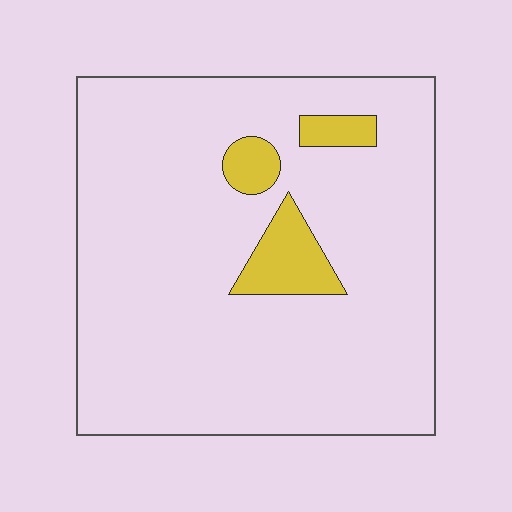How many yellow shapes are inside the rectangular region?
3.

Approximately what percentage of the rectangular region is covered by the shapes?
Approximately 10%.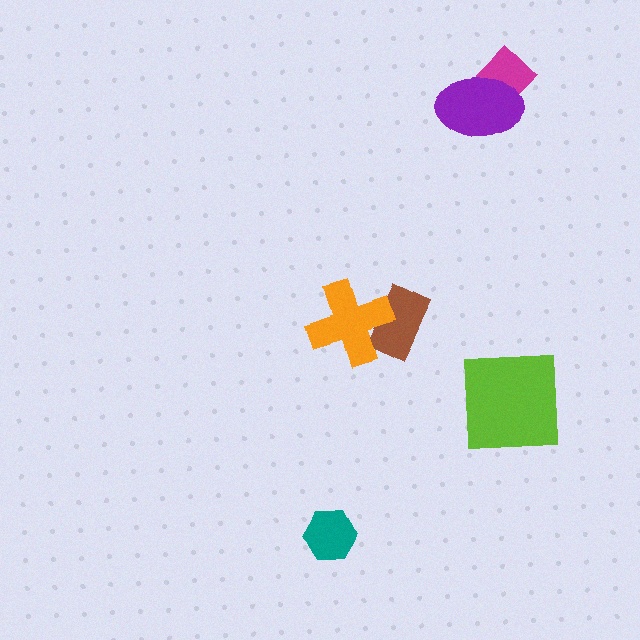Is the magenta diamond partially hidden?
Yes, it is partially covered by another shape.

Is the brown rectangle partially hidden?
Yes, it is partially covered by another shape.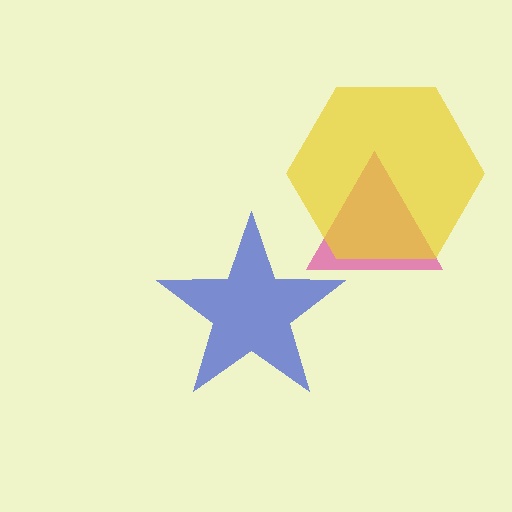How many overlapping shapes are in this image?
There are 3 overlapping shapes in the image.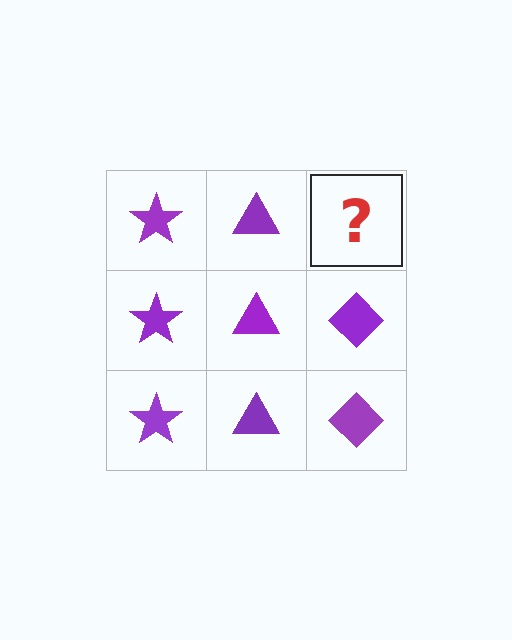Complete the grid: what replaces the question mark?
The question mark should be replaced with a purple diamond.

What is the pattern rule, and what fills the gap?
The rule is that each column has a consistent shape. The gap should be filled with a purple diamond.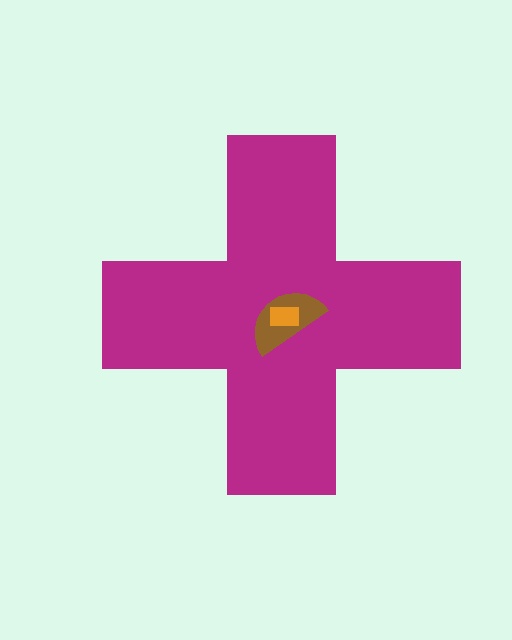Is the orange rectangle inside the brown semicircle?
Yes.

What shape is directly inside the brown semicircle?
The orange rectangle.